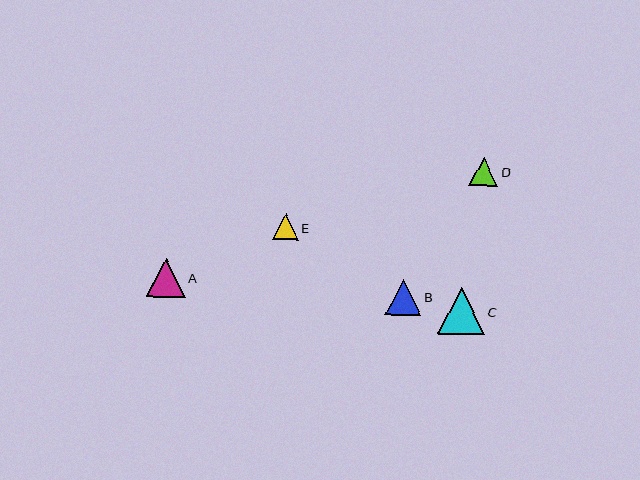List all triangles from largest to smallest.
From largest to smallest: C, A, B, D, E.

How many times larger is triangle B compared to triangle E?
Triangle B is approximately 1.4 times the size of triangle E.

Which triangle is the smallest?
Triangle E is the smallest with a size of approximately 26 pixels.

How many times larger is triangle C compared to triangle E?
Triangle C is approximately 1.8 times the size of triangle E.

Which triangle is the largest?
Triangle C is the largest with a size of approximately 47 pixels.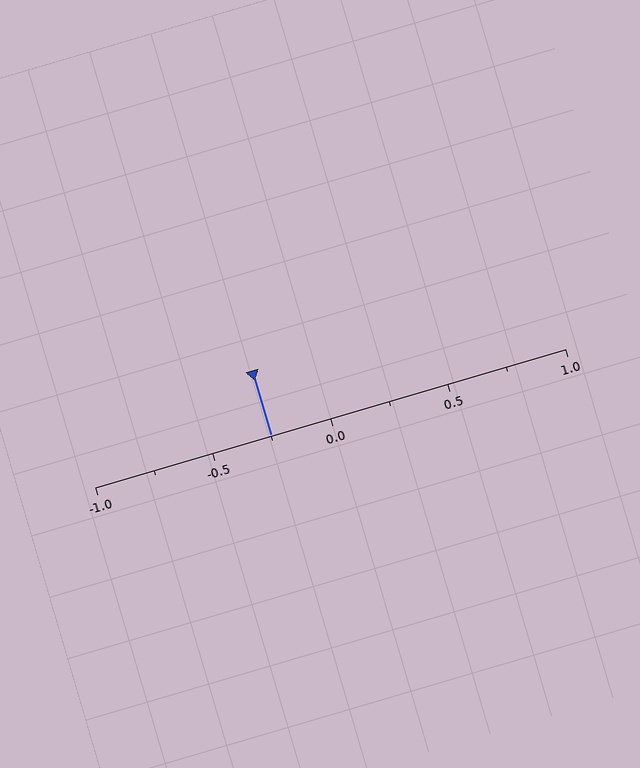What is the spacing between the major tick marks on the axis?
The major ticks are spaced 0.5 apart.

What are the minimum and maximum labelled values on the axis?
The axis runs from -1.0 to 1.0.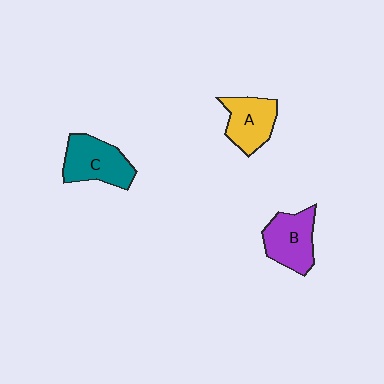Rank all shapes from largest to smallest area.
From largest to smallest: C (teal), B (purple), A (yellow).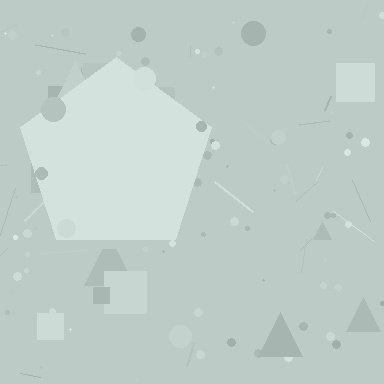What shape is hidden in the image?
A pentagon is hidden in the image.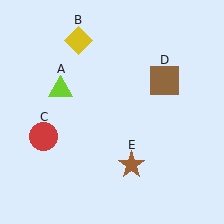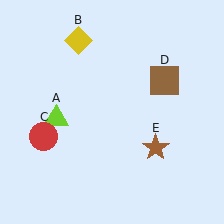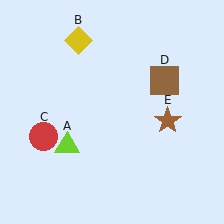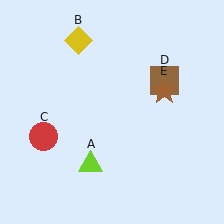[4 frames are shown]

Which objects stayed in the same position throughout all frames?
Yellow diamond (object B) and red circle (object C) and brown square (object D) remained stationary.